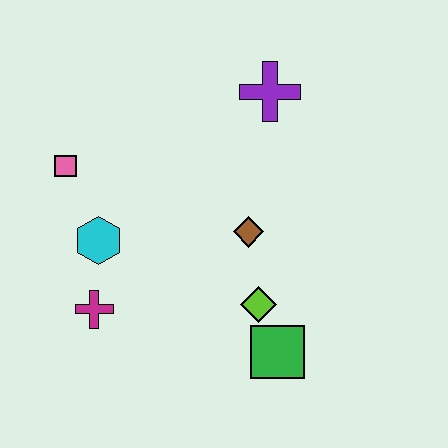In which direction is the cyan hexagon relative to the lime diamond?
The cyan hexagon is to the left of the lime diamond.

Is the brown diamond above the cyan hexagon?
Yes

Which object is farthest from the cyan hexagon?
The purple cross is farthest from the cyan hexagon.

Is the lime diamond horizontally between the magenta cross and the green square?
Yes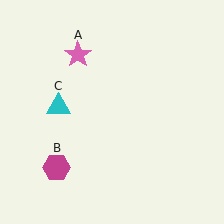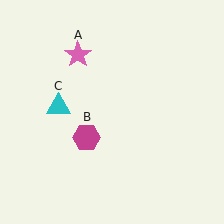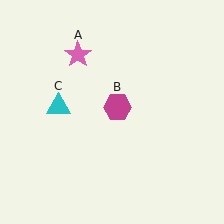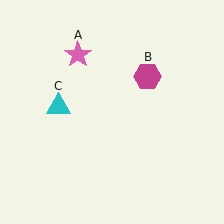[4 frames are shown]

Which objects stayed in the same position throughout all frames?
Pink star (object A) and cyan triangle (object C) remained stationary.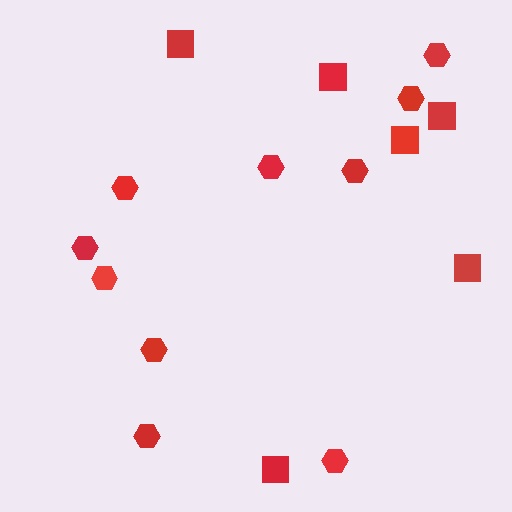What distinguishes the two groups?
There are 2 groups: one group of hexagons (10) and one group of squares (6).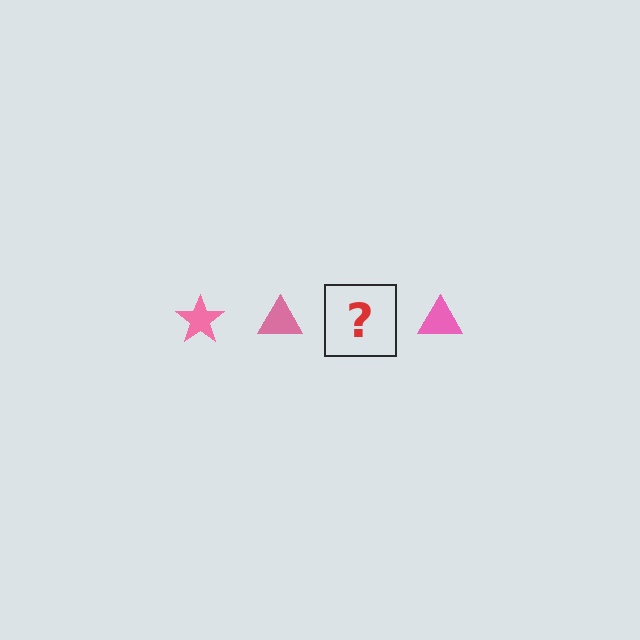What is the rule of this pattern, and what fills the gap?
The rule is that the pattern cycles through star, triangle shapes in pink. The gap should be filled with a pink star.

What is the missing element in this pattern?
The missing element is a pink star.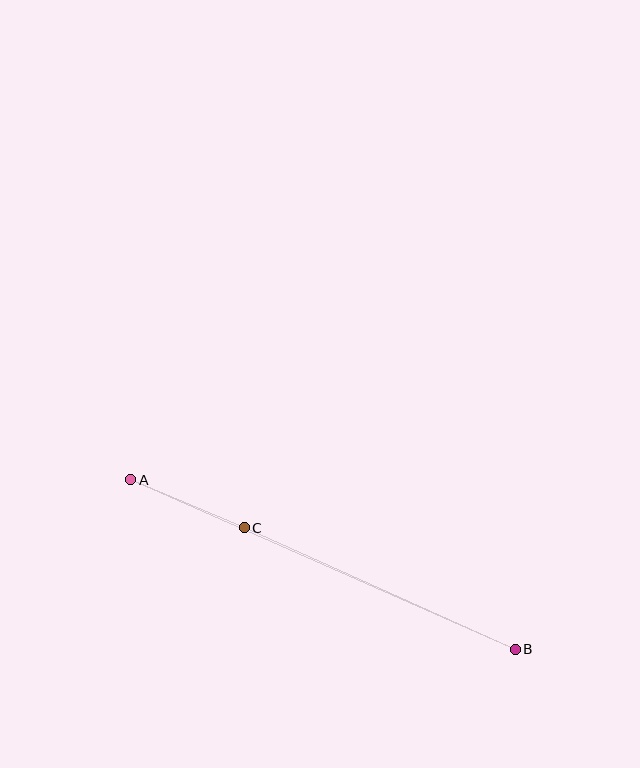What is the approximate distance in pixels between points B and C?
The distance between B and C is approximately 297 pixels.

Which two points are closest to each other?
Points A and C are closest to each other.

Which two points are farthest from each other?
Points A and B are farthest from each other.